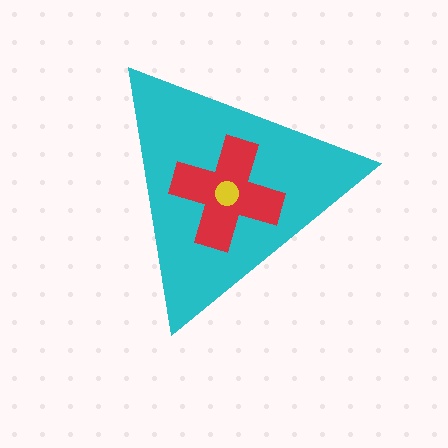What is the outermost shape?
The cyan triangle.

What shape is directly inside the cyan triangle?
The red cross.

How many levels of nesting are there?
3.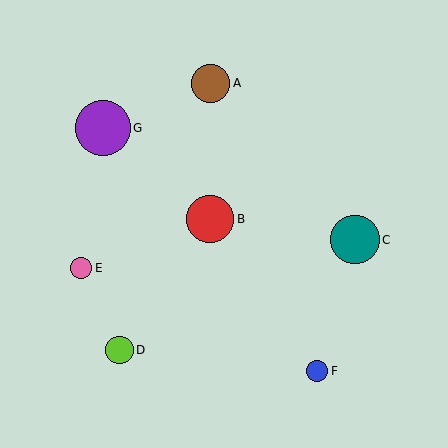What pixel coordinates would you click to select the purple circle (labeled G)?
Click at (103, 128) to select the purple circle G.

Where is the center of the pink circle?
The center of the pink circle is at (81, 268).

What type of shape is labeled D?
Shape D is a lime circle.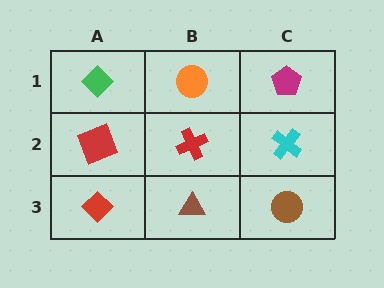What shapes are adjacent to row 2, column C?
A magenta pentagon (row 1, column C), a brown circle (row 3, column C), a red cross (row 2, column B).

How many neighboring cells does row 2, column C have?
3.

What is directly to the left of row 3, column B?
A red diamond.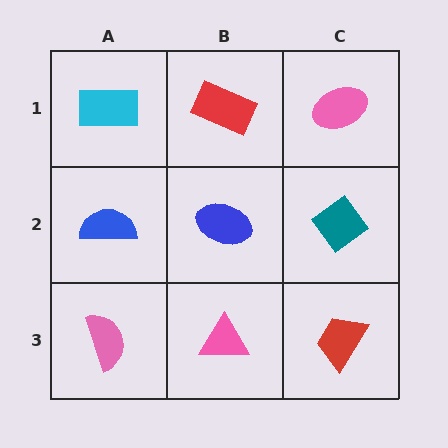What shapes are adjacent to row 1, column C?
A teal diamond (row 2, column C), a red rectangle (row 1, column B).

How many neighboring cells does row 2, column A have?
3.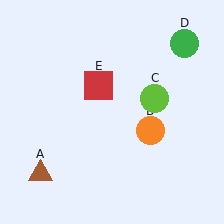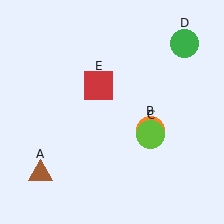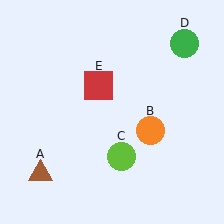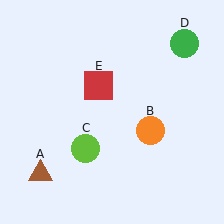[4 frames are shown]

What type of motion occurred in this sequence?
The lime circle (object C) rotated clockwise around the center of the scene.